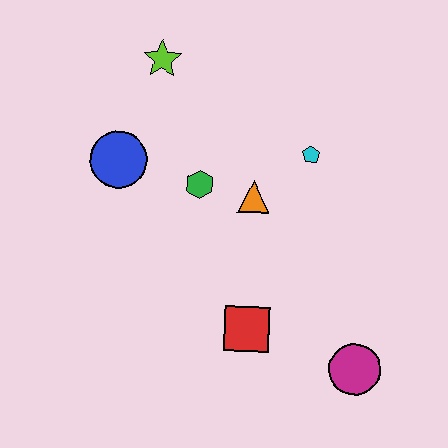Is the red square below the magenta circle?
No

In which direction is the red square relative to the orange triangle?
The red square is below the orange triangle.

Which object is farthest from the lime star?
The magenta circle is farthest from the lime star.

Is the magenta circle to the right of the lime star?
Yes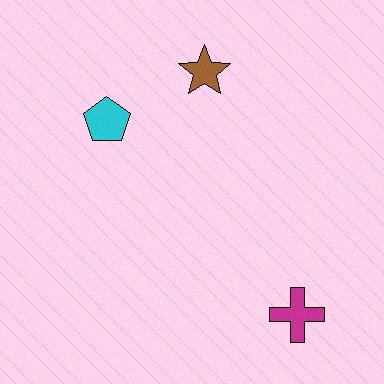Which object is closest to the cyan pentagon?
The brown star is closest to the cyan pentagon.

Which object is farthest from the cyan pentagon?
The magenta cross is farthest from the cyan pentagon.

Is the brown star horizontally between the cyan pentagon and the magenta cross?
Yes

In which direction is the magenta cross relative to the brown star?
The magenta cross is below the brown star.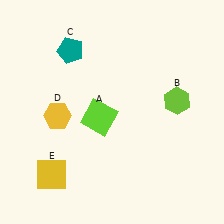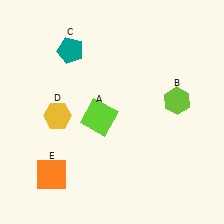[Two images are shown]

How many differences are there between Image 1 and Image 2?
There is 1 difference between the two images.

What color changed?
The square (E) changed from yellow in Image 1 to orange in Image 2.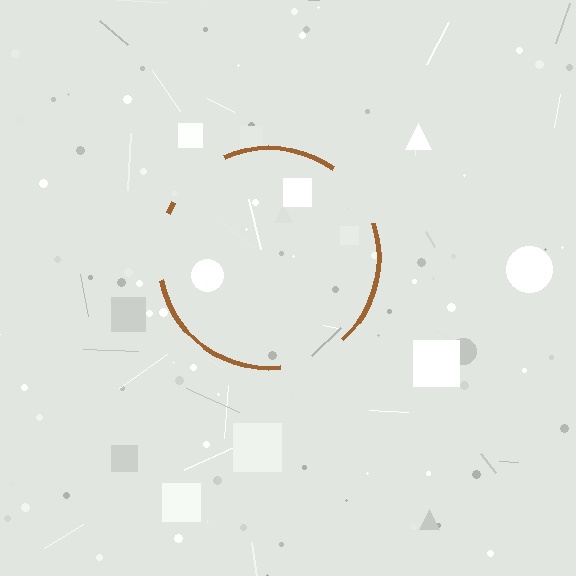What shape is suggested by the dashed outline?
The dashed outline suggests a circle.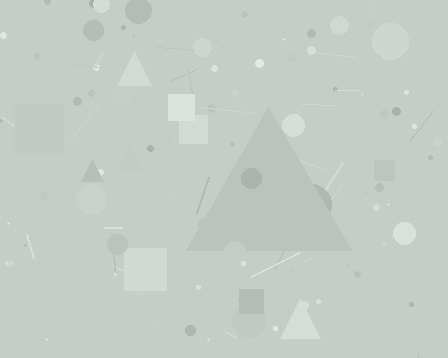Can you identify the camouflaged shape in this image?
The camouflaged shape is a triangle.